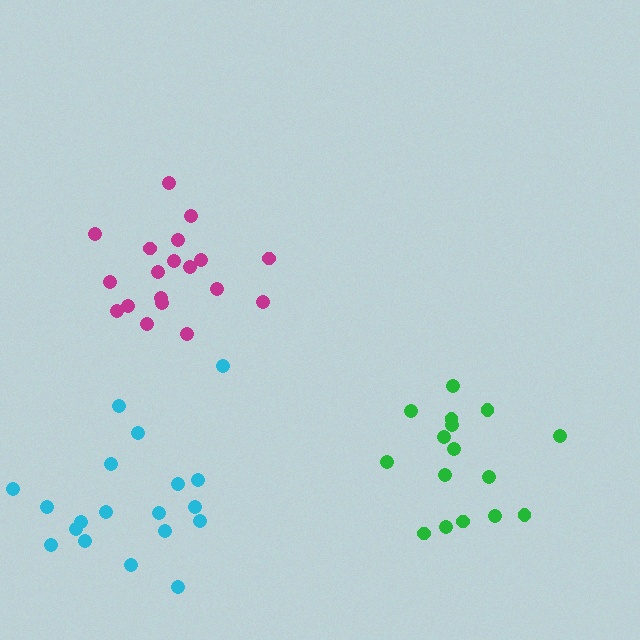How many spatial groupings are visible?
There are 3 spatial groupings.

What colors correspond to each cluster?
The clusters are colored: cyan, green, magenta.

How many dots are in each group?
Group 1: 19 dots, Group 2: 16 dots, Group 3: 19 dots (54 total).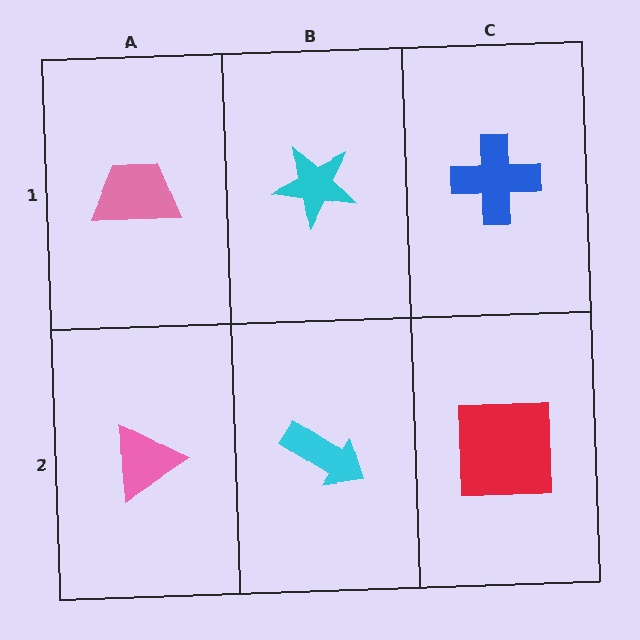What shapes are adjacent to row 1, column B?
A cyan arrow (row 2, column B), a pink trapezoid (row 1, column A), a blue cross (row 1, column C).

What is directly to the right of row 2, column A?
A cyan arrow.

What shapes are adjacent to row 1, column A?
A pink triangle (row 2, column A), a cyan star (row 1, column B).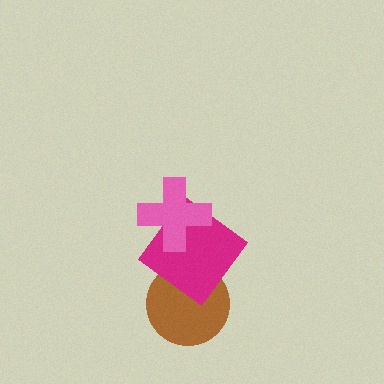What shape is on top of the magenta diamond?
The pink cross is on top of the magenta diamond.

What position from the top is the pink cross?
The pink cross is 1st from the top.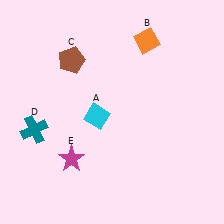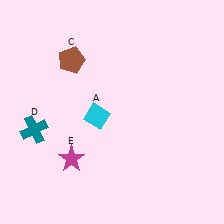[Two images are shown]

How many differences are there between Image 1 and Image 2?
There is 1 difference between the two images.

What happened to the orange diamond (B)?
The orange diamond (B) was removed in Image 2. It was in the top-right area of Image 1.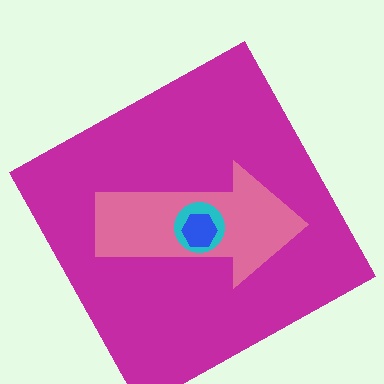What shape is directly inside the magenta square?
The pink arrow.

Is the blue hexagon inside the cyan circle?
Yes.